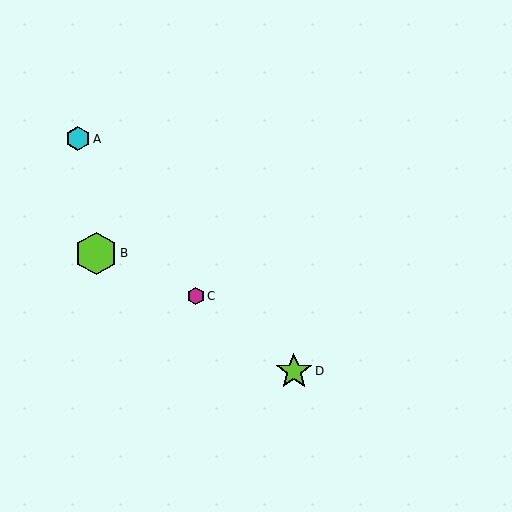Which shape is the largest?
The lime hexagon (labeled B) is the largest.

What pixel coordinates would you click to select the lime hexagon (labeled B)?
Click at (96, 253) to select the lime hexagon B.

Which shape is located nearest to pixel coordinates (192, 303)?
The magenta hexagon (labeled C) at (196, 296) is nearest to that location.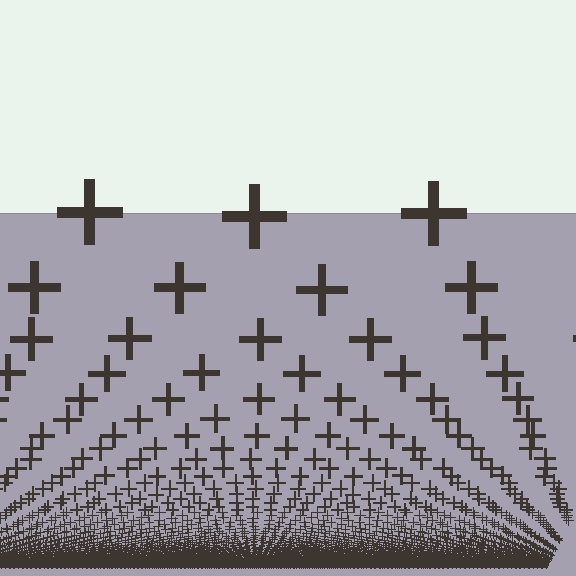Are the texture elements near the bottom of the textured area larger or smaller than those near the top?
Smaller. The gradient is inverted — elements near the bottom are smaller and denser.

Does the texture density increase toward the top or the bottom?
Density increases toward the bottom.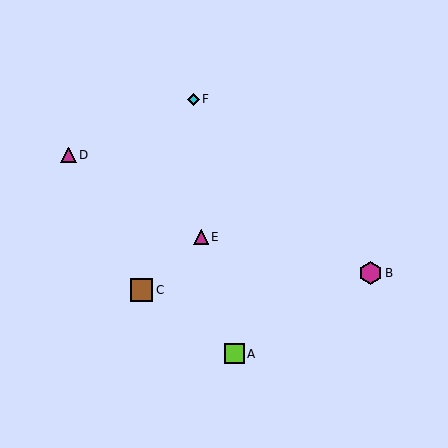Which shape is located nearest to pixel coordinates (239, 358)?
The lime square (labeled A) at (234, 354) is nearest to that location.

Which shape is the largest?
The magenta hexagon (labeled B) is the largest.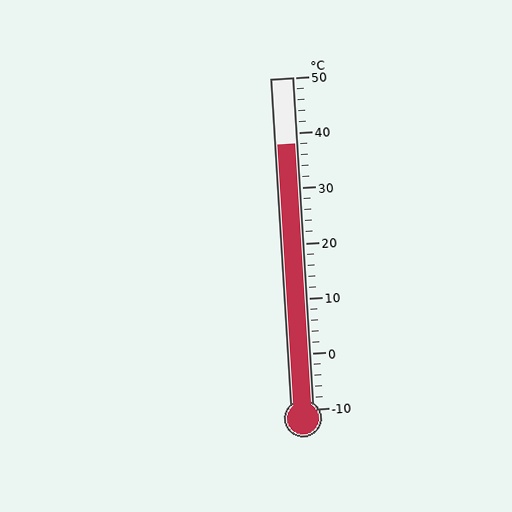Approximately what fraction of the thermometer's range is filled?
The thermometer is filled to approximately 80% of its range.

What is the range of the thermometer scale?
The thermometer scale ranges from -10°C to 50°C.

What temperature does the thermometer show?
The thermometer shows approximately 38°C.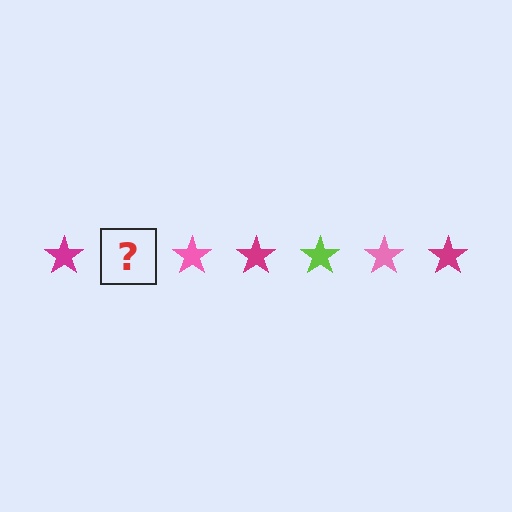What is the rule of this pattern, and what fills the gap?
The rule is that the pattern cycles through magenta, lime, pink stars. The gap should be filled with a lime star.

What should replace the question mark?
The question mark should be replaced with a lime star.